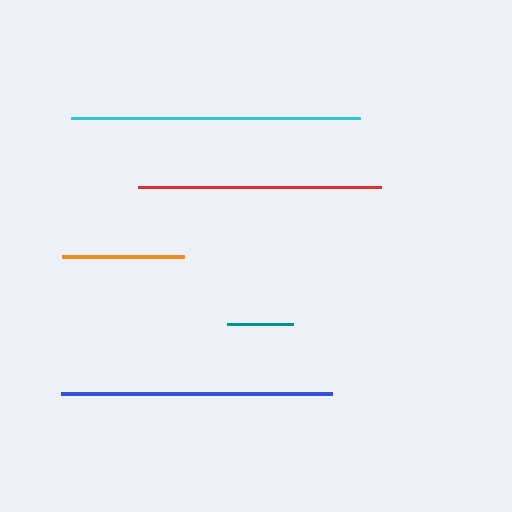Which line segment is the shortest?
The teal line is the shortest at approximately 66 pixels.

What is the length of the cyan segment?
The cyan segment is approximately 289 pixels long.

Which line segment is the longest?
The cyan line is the longest at approximately 289 pixels.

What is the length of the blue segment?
The blue segment is approximately 271 pixels long.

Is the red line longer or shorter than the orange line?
The red line is longer than the orange line.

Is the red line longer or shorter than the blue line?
The blue line is longer than the red line.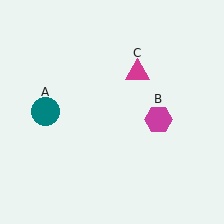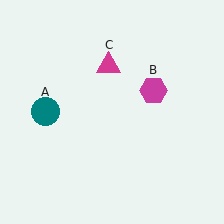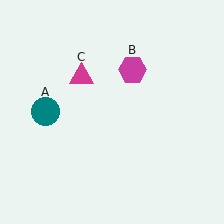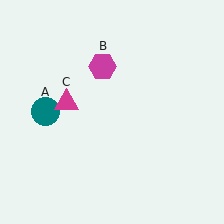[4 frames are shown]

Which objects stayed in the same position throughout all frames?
Teal circle (object A) remained stationary.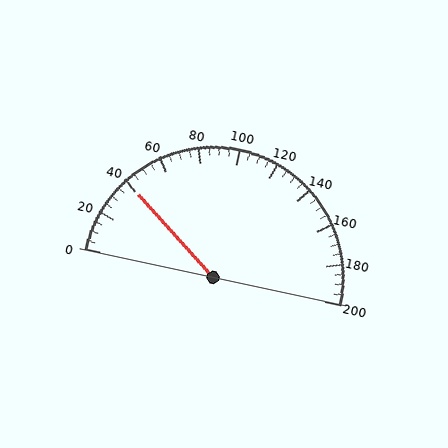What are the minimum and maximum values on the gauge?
The gauge ranges from 0 to 200.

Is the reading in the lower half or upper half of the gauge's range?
The reading is in the lower half of the range (0 to 200).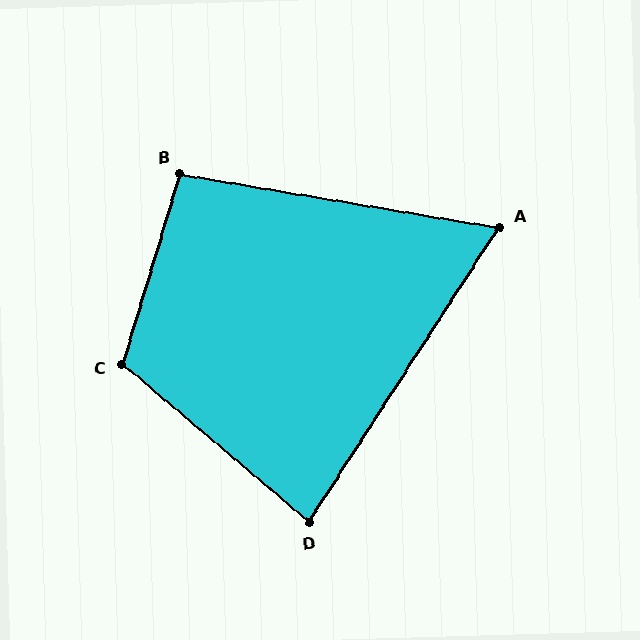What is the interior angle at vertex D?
Approximately 83 degrees (acute).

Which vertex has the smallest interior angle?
A, at approximately 67 degrees.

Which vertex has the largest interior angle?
C, at approximately 113 degrees.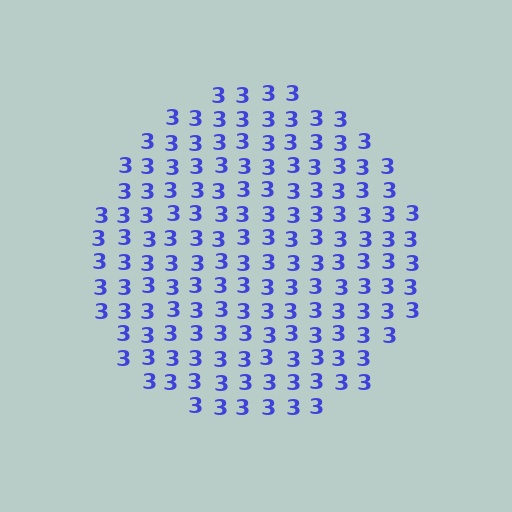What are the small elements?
The small elements are digit 3's.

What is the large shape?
The large shape is a circle.